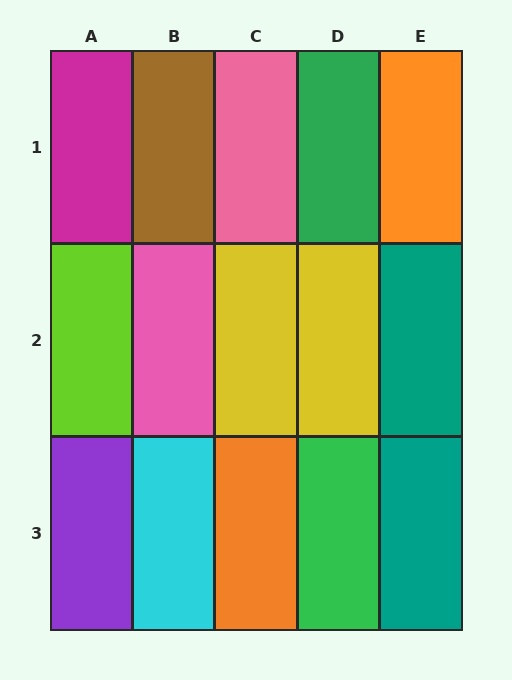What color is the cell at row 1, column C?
Pink.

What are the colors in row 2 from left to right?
Lime, pink, yellow, yellow, teal.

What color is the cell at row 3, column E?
Teal.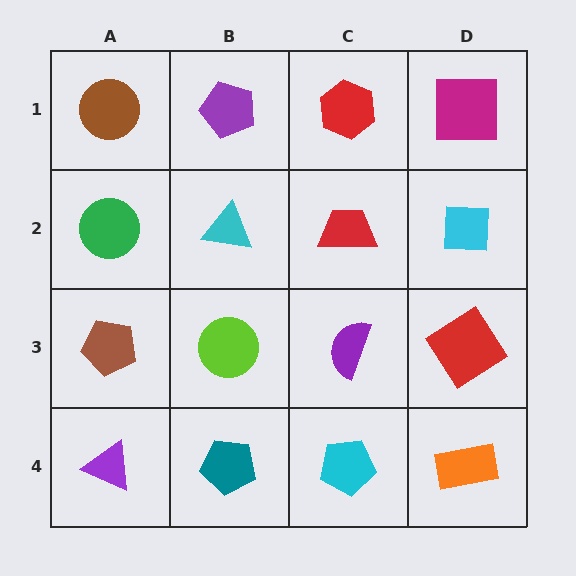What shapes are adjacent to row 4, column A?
A brown pentagon (row 3, column A), a teal pentagon (row 4, column B).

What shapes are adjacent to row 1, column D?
A cyan square (row 2, column D), a red hexagon (row 1, column C).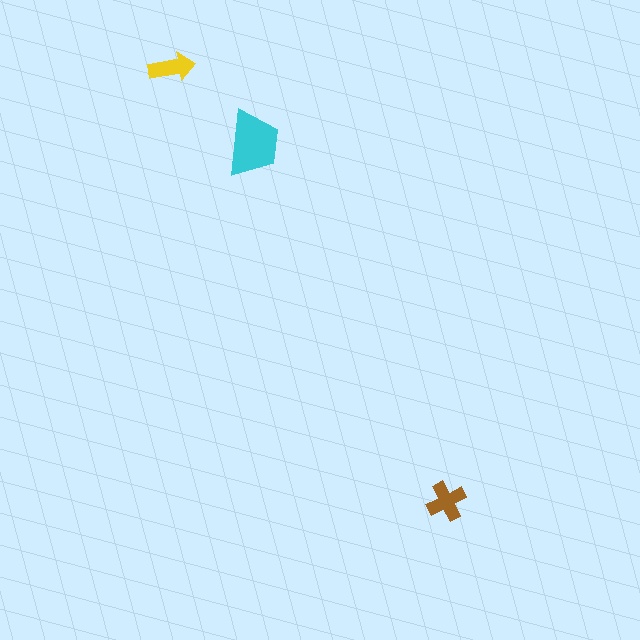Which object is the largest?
The cyan trapezoid.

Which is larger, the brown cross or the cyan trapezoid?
The cyan trapezoid.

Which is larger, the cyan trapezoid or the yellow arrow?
The cyan trapezoid.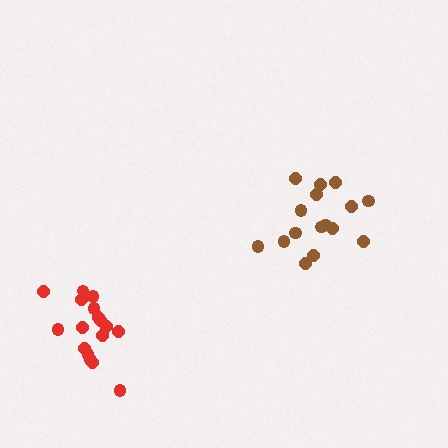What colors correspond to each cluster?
The clusters are colored: brown, red.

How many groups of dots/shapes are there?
There are 2 groups.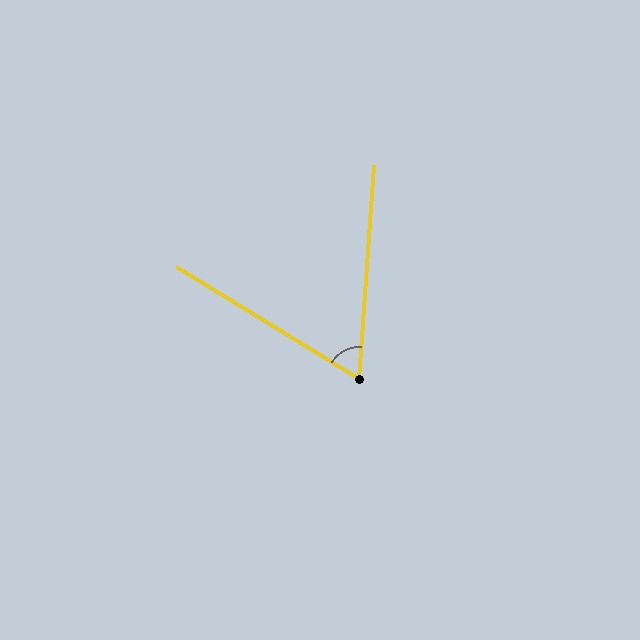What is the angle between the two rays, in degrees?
Approximately 63 degrees.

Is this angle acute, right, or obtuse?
It is acute.